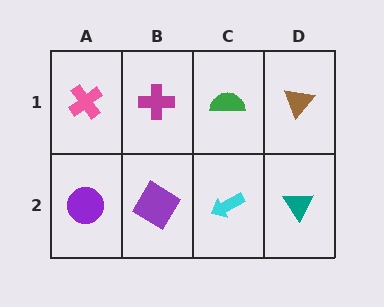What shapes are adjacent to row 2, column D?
A brown triangle (row 1, column D), a cyan arrow (row 2, column C).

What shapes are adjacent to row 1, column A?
A purple circle (row 2, column A), a magenta cross (row 1, column B).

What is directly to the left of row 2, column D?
A cyan arrow.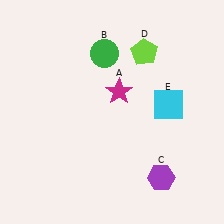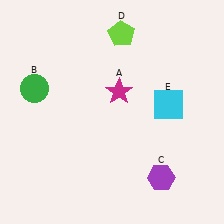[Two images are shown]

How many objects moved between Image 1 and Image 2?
2 objects moved between the two images.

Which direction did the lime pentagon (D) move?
The lime pentagon (D) moved left.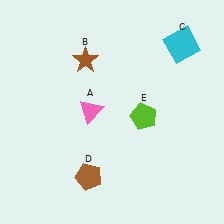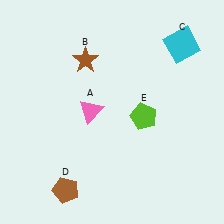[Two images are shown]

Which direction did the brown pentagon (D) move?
The brown pentagon (D) moved left.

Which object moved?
The brown pentagon (D) moved left.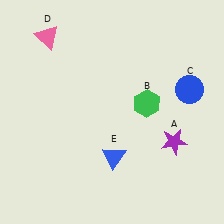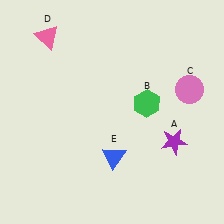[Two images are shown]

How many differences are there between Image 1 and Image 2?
There is 1 difference between the two images.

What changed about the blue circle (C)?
In Image 1, C is blue. In Image 2, it changed to pink.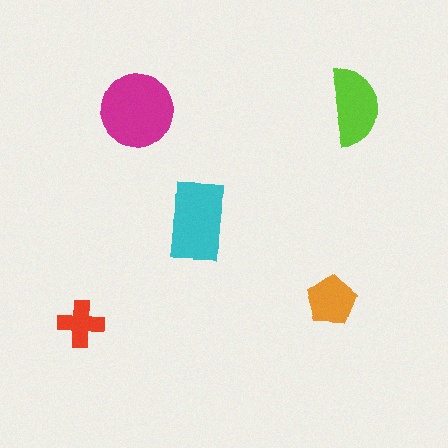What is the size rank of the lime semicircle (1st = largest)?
3rd.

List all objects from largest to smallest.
The magenta circle, the cyan rectangle, the lime semicircle, the orange pentagon, the red cross.